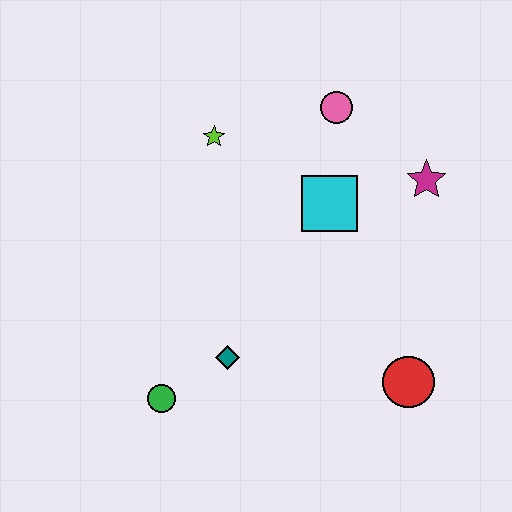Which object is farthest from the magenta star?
The green circle is farthest from the magenta star.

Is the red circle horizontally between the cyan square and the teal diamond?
No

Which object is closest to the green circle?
The teal diamond is closest to the green circle.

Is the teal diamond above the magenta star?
No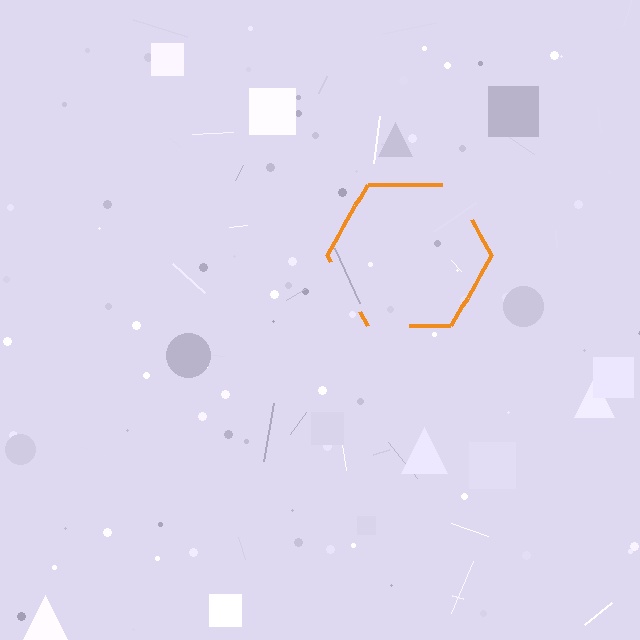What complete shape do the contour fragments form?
The contour fragments form a hexagon.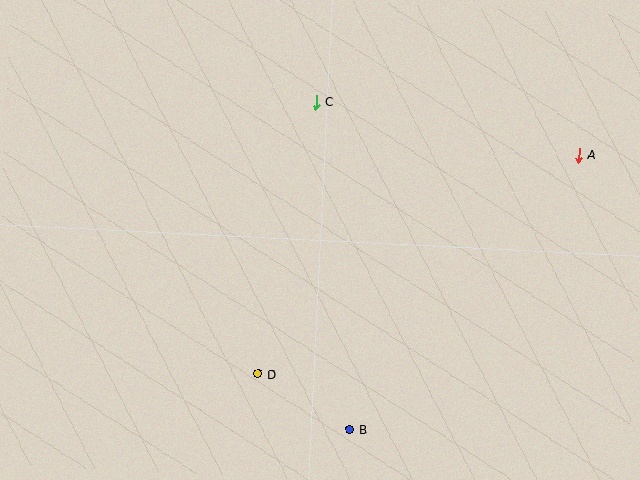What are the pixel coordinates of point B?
Point B is at (349, 429).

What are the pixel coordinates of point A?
Point A is at (579, 155).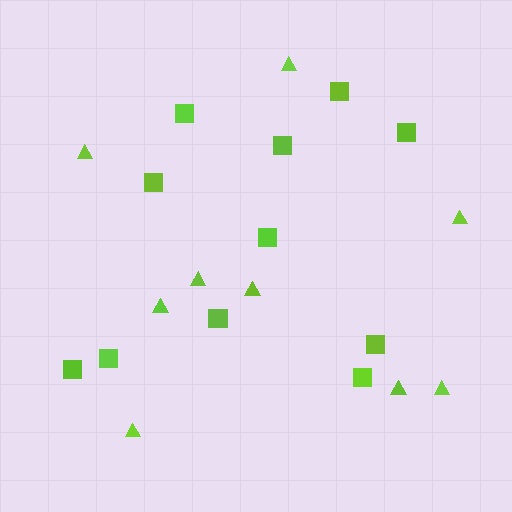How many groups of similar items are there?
There are 2 groups: one group of squares (11) and one group of triangles (9).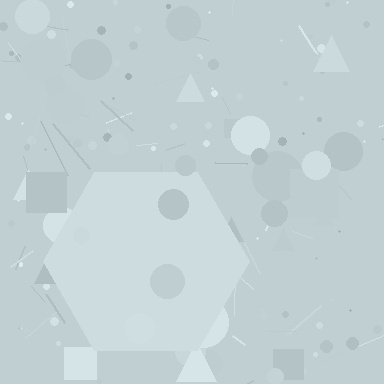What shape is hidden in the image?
A hexagon is hidden in the image.